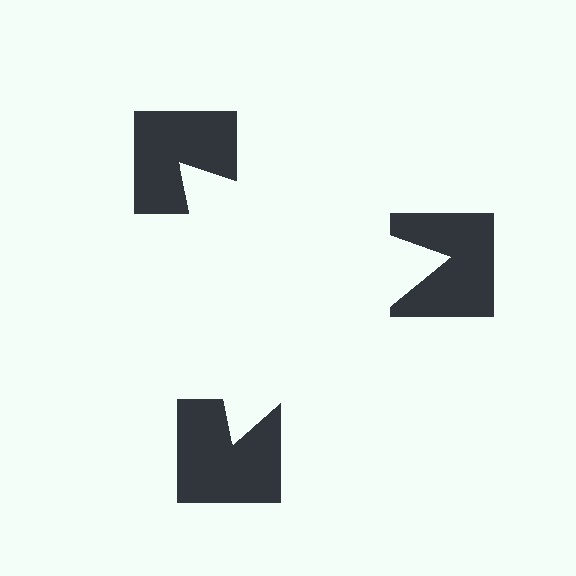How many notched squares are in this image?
There are 3 — one at each vertex of the illusory triangle.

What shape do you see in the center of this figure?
An illusory triangle — its edges are inferred from the aligned wedge cuts in the notched squares, not physically drawn.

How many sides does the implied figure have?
3 sides.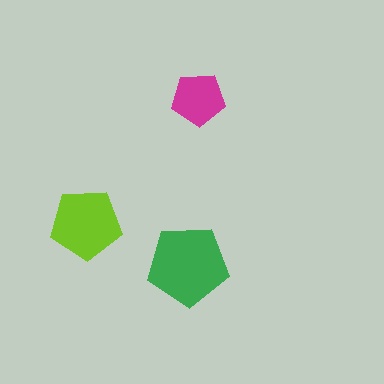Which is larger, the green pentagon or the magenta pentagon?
The green one.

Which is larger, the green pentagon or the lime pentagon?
The green one.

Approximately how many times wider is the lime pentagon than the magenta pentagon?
About 1.5 times wider.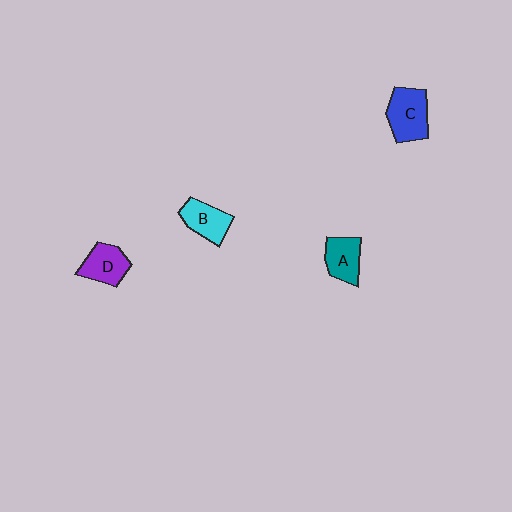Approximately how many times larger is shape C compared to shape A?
Approximately 1.3 times.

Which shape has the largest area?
Shape C (blue).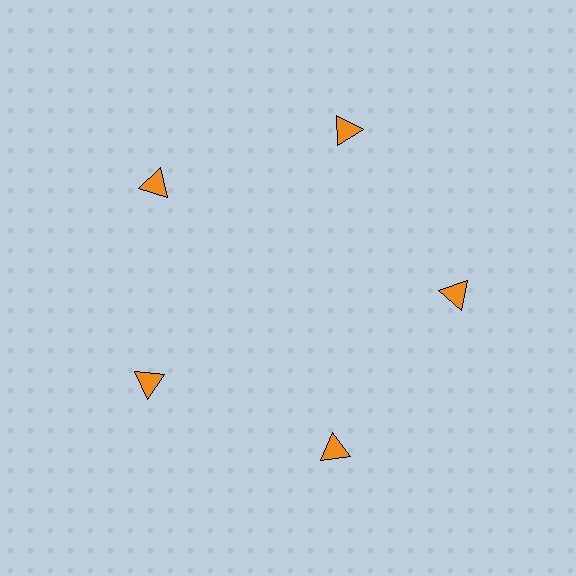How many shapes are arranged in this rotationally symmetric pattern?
There are 5 shapes, arranged in 5 groups of 1.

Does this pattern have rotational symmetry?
Yes, this pattern has 5-fold rotational symmetry. It looks the same after rotating 72 degrees around the center.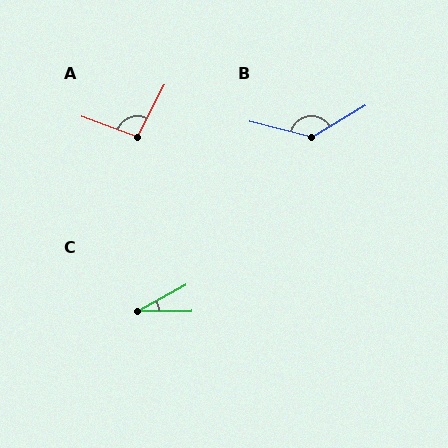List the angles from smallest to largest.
C (28°), A (98°), B (135°).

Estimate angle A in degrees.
Approximately 98 degrees.